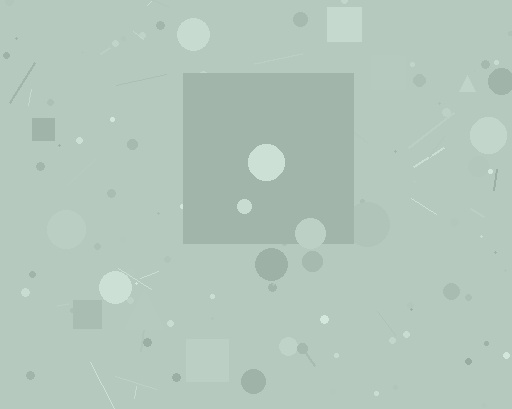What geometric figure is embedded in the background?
A square is embedded in the background.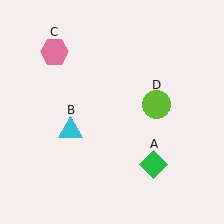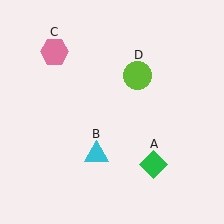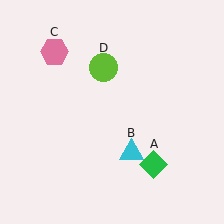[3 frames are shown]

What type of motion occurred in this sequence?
The cyan triangle (object B), lime circle (object D) rotated counterclockwise around the center of the scene.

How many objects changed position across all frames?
2 objects changed position: cyan triangle (object B), lime circle (object D).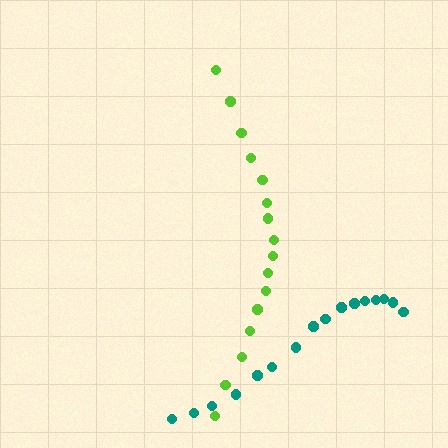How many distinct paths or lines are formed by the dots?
There are 2 distinct paths.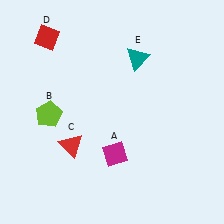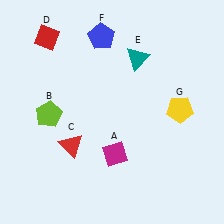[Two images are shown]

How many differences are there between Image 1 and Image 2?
There are 2 differences between the two images.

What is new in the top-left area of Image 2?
A blue pentagon (F) was added in the top-left area of Image 2.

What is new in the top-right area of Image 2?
A yellow pentagon (G) was added in the top-right area of Image 2.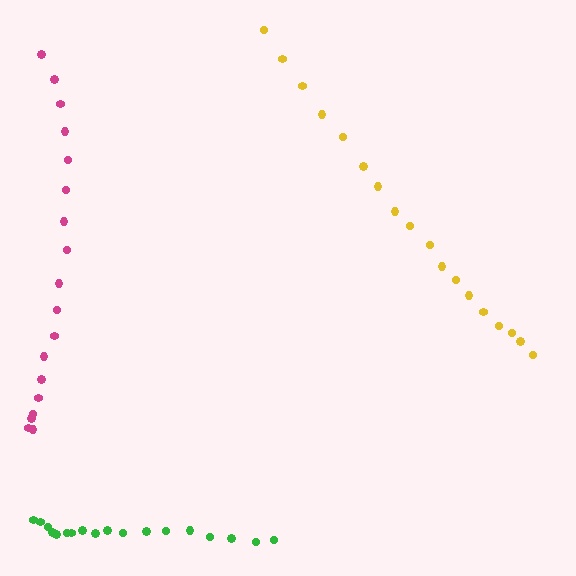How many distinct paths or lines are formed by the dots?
There are 3 distinct paths.